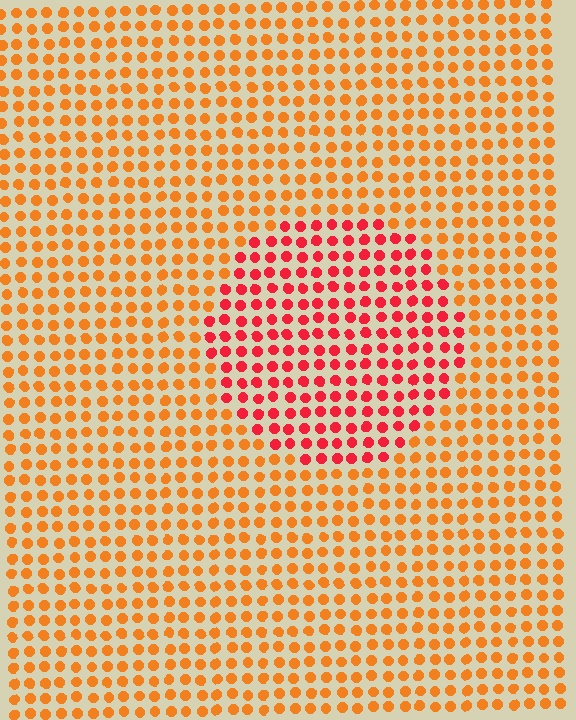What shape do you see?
I see a circle.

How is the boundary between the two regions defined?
The boundary is defined purely by a slight shift in hue (about 36 degrees). Spacing, size, and orientation are identical on both sides.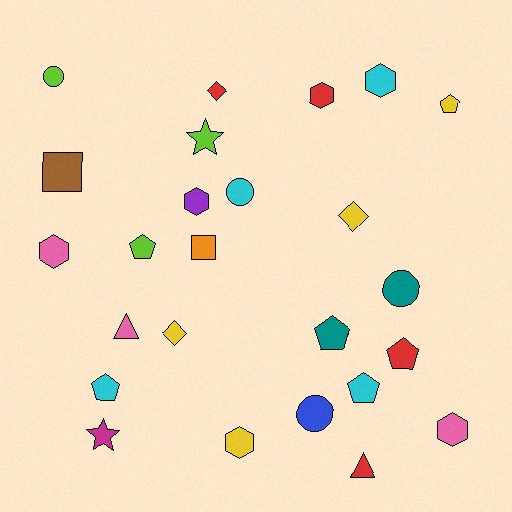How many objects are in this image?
There are 25 objects.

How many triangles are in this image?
There are 2 triangles.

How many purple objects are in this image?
There is 1 purple object.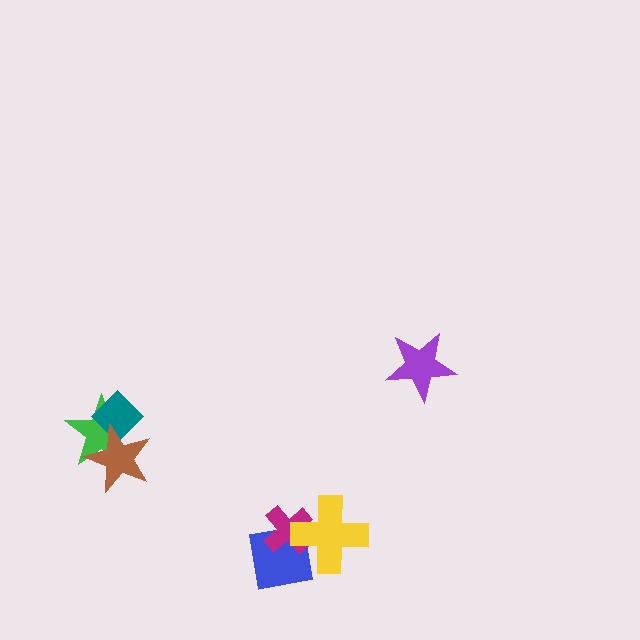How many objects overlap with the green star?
2 objects overlap with the green star.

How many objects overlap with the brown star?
2 objects overlap with the brown star.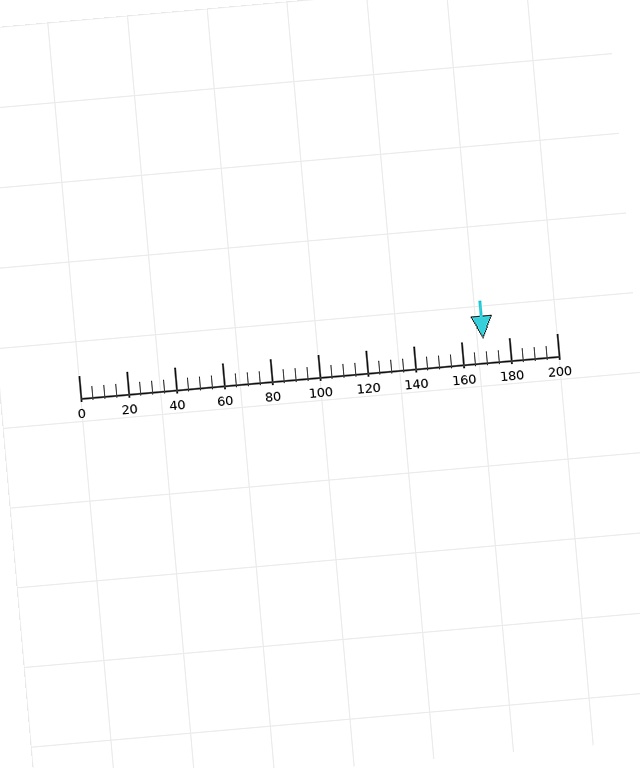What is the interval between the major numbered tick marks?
The major tick marks are spaced 20 units apart.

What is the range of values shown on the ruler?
The ruler shows values from 0 to 200.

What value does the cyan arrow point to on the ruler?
The cyan arrow points to approximately 169.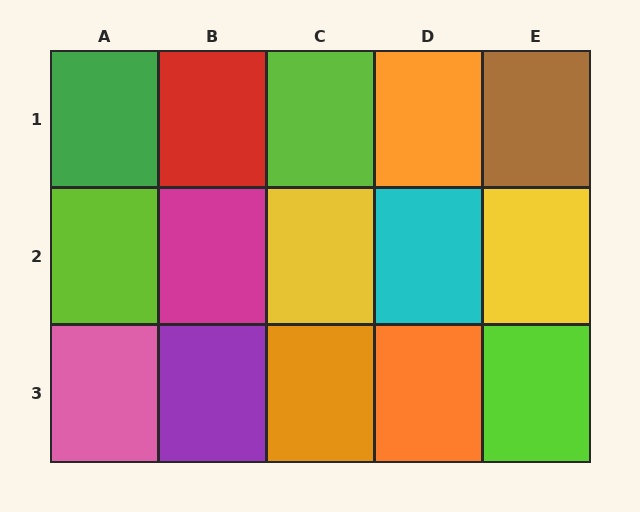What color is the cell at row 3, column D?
Orange.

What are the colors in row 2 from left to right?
Lime, magenta, yellow, cyan, yellow.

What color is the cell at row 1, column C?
Lime.